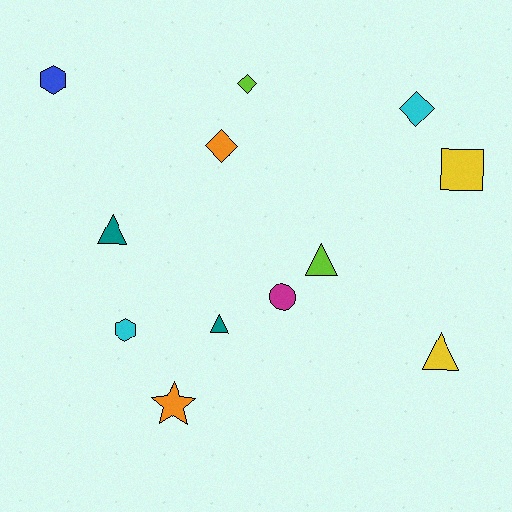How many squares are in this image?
There is 1 square.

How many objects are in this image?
There are 12 objects.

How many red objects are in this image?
There are no red objects.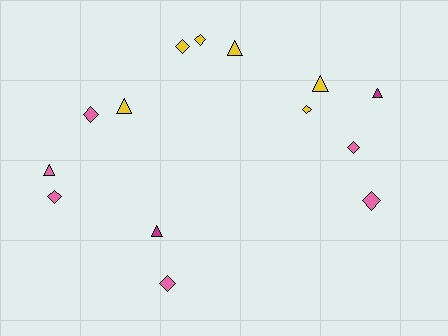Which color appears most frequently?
Pink, with 6 objects.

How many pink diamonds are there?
There are 5 pink diamonds.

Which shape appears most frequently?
Diamond, with 8 objects.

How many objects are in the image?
There are 14 objects.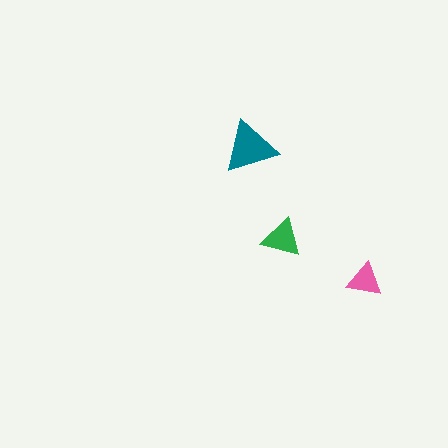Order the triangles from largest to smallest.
the teal one, the green one, the pink one.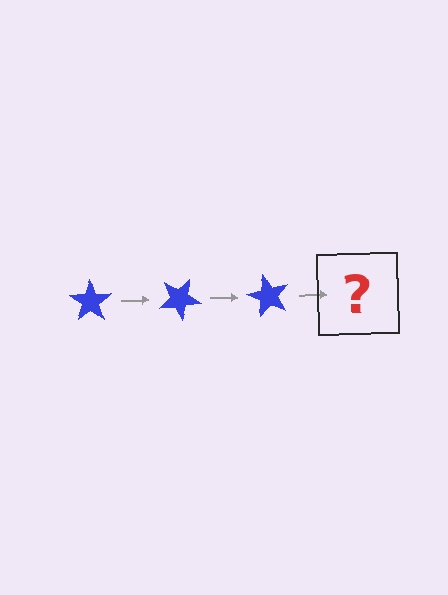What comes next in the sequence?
The next element should be a blue star rotated 90 degrees.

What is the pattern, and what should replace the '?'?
The pattern is that the star rotates 30 degrees each step. The '?' should be a blue star rotated 90 degrees.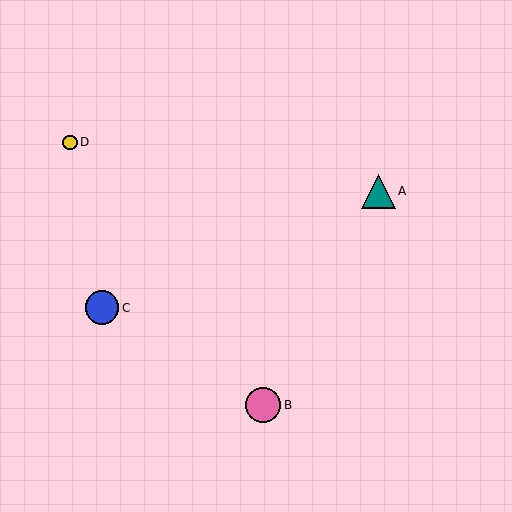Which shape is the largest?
The pink circle (labeled B) is the largest.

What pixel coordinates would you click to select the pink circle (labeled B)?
Click at (263, 405) to select the pink circle B.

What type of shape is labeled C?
Shape C is a blue circle.